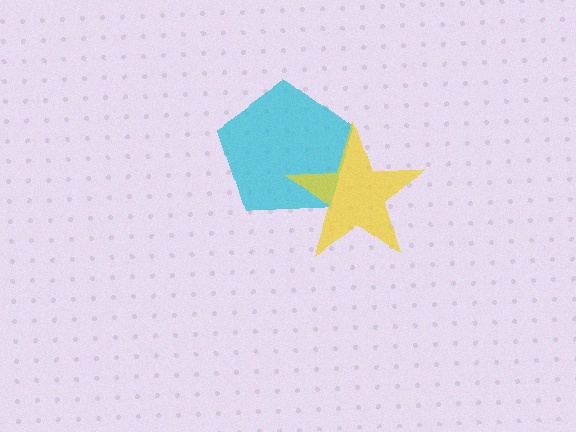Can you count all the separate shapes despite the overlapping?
Yes, there are 2 separate shapes.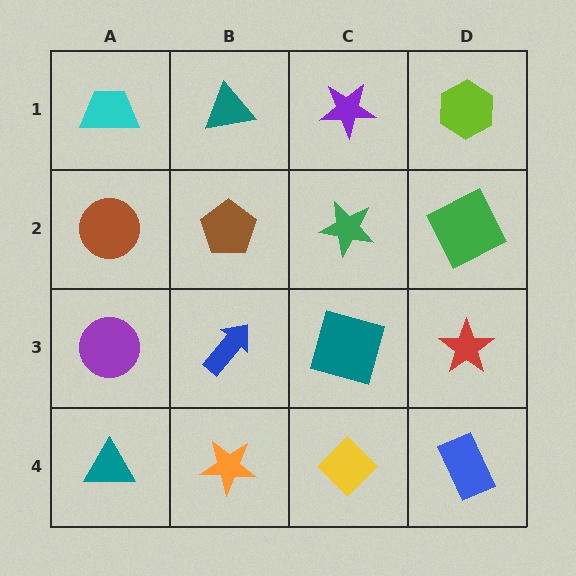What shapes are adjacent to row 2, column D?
A lime hexagon (row 1, column D), a red star (row 3, column D), a green star (row 2, column C).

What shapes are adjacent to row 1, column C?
A green star (row 2, column C), a teal triangle (row 1, column B), a lime hexagon (row 1, column D).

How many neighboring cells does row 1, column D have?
2.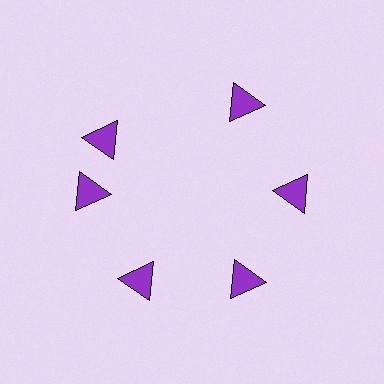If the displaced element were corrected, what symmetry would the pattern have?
It would have 6-fold rotational symmetry — the pattern would map onto itself every 60 degrees.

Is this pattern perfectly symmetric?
No. The 6 purple triangles are arranged in a ring, but one element near the 11 o'clock position is rotated out of alignment along the ring, breaking the 6-fold rotational symmetry.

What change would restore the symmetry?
The symmetry would be restored by rotating it back into even spacing with its neighbors so that all 6 triangles sit at equal angles and equal distance from the center.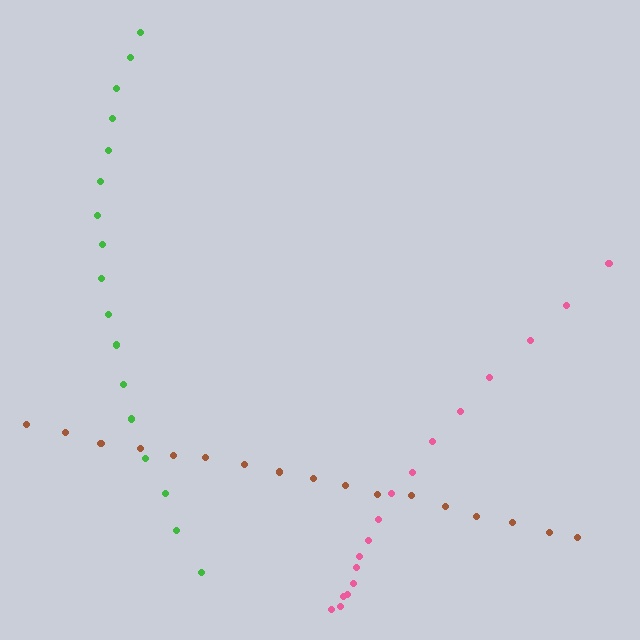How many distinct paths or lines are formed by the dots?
There are 3 distinct paths.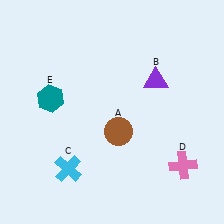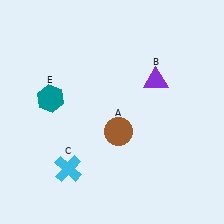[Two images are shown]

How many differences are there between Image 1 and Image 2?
There is 1 difference between the two images.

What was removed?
The pink cross (D) was removed in Image 2.